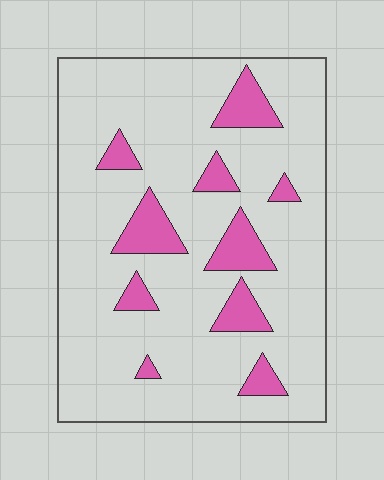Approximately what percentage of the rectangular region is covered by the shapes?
Approximately 15%.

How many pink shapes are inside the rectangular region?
10.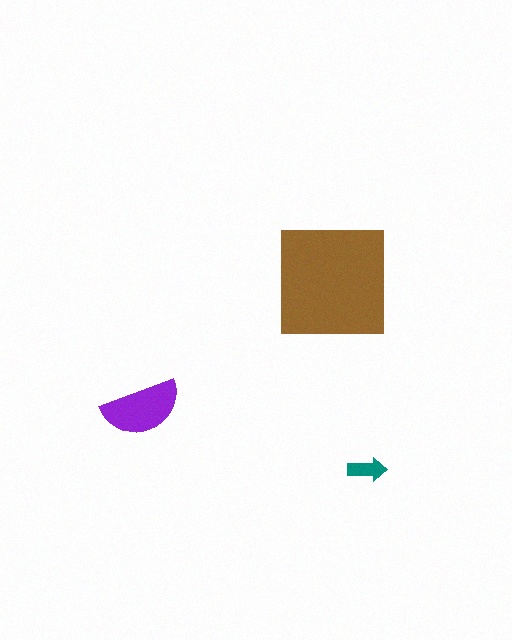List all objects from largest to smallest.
The brown square, the purple semicircle, the teal arrow.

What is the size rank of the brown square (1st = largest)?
1st.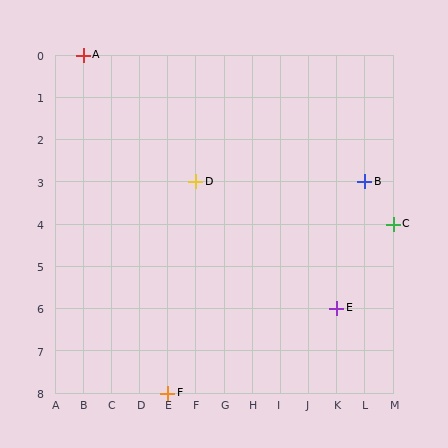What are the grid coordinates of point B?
Point B is at grid coordinates (L, 3).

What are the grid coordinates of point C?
Point C is at grid coordinates (M, 4).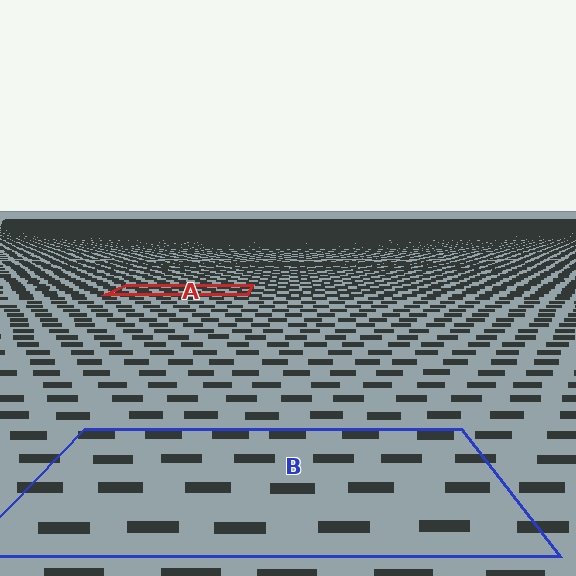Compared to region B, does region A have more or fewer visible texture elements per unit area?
Region A has more texture elements per unit area — they are packed more densely because it is farther away.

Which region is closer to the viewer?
Region B is closer. The texture elements there are larger and more spread out.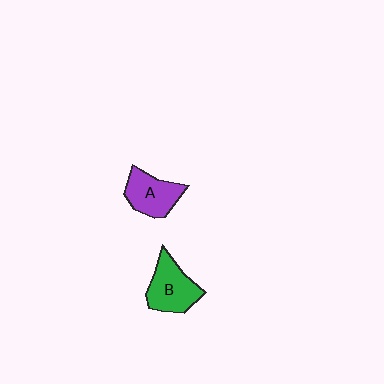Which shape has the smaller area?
Shape A (purple).